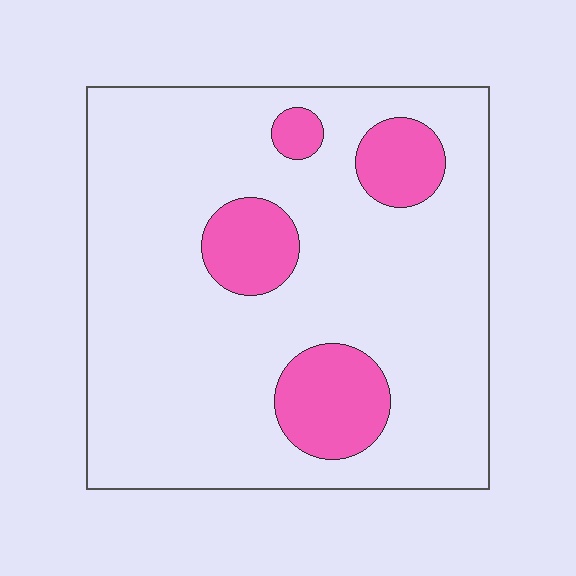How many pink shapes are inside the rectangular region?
4.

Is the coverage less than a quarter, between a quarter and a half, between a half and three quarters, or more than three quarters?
Less than a quarter.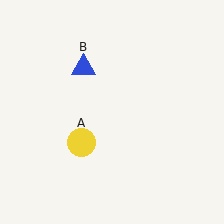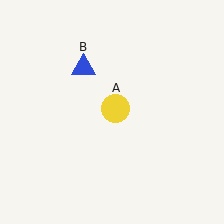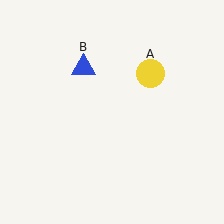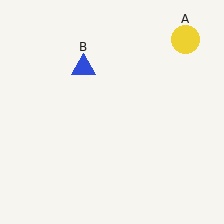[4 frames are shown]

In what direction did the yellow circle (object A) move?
The yellow circle (object A) moved up and to the right.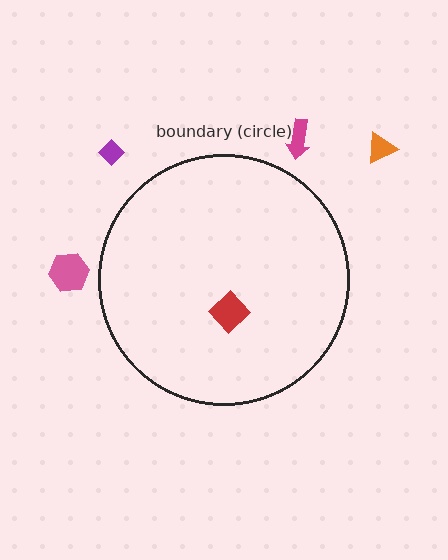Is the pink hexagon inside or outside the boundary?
Outside.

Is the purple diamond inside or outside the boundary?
Outside.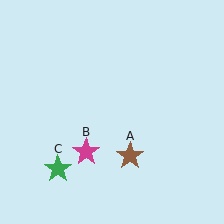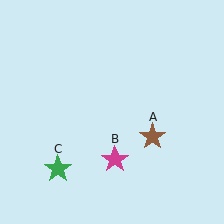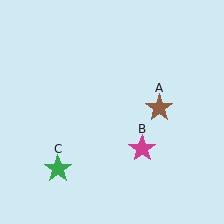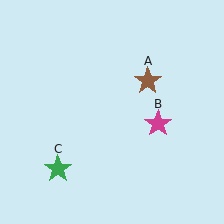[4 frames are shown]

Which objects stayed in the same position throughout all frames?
Green star (object C) remained stationary.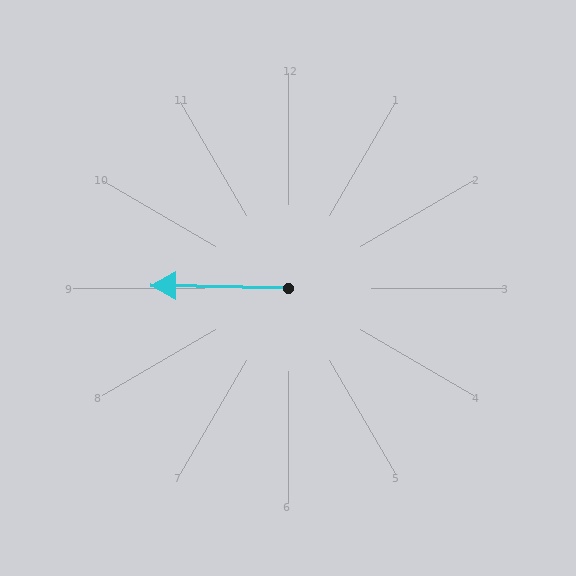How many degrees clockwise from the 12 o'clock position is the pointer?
Approximately 271 degrees.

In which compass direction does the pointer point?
West.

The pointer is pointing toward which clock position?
Roughly 9 o'clock.